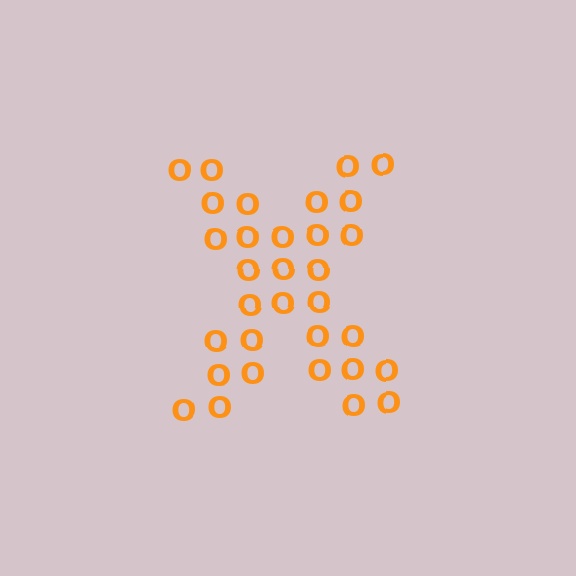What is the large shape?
The large shape is the letter X.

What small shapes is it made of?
It is made of small letter O's.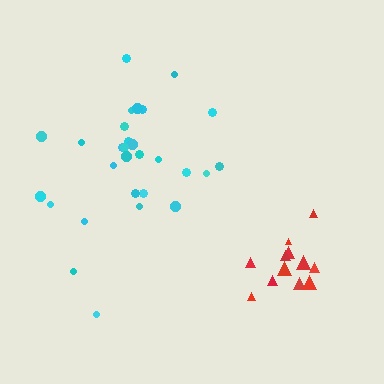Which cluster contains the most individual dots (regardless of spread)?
Cyan (29).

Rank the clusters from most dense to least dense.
red, cyan.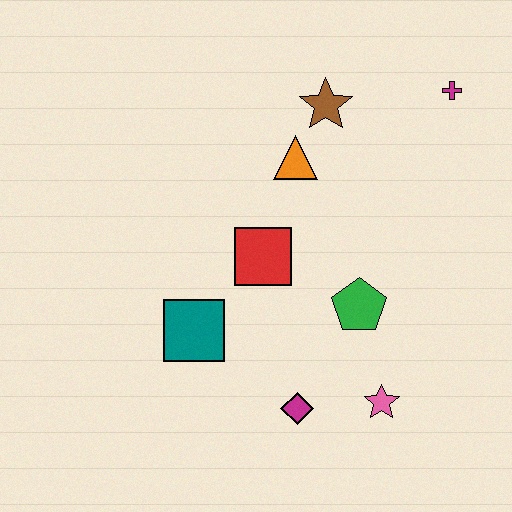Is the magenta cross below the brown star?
No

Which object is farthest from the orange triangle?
The pink star is farthest from the orange triangle.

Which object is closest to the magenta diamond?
The pink star is closest to the magenta diamond.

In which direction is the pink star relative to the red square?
The pink star is below the red square.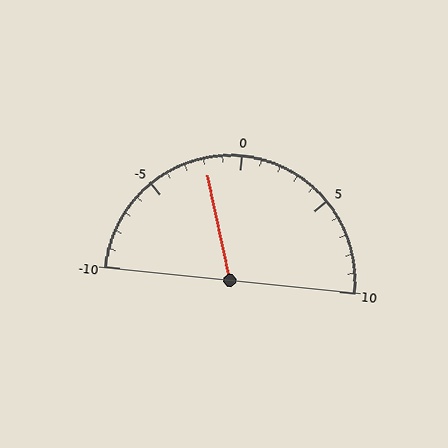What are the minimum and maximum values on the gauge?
The gauge ranges from -10 to 10.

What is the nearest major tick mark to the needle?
The nearest major tick mark is 0.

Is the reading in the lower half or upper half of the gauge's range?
The reading is in the lower half of the range (-10 to 10).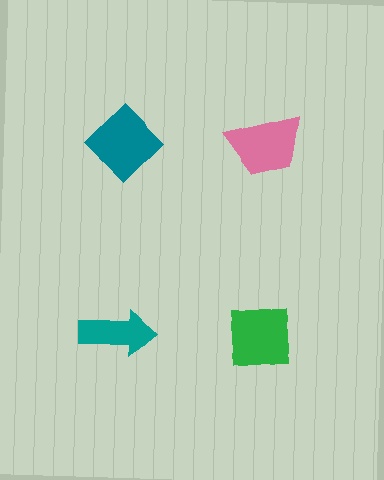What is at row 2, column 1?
A teal arrow.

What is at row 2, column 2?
A green square.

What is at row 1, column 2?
A pink trapezoid.